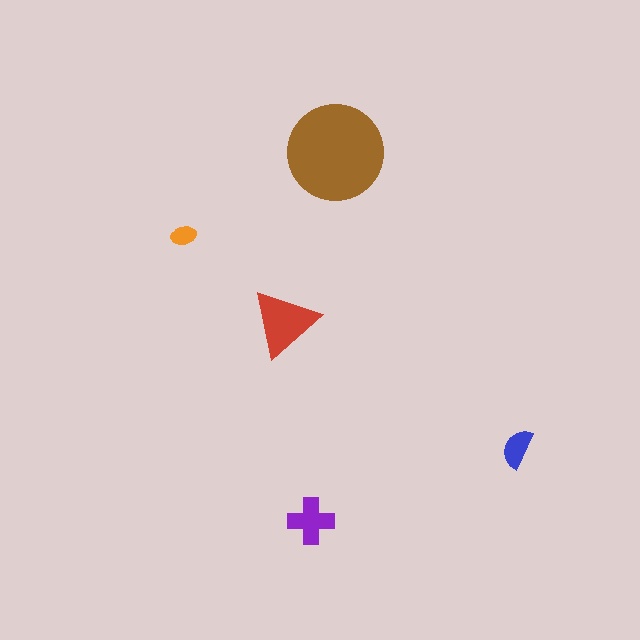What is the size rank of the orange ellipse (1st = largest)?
5th.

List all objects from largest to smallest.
The brown circle, the red triangle, the purple cross, the blue semicircle, the orange ellipse.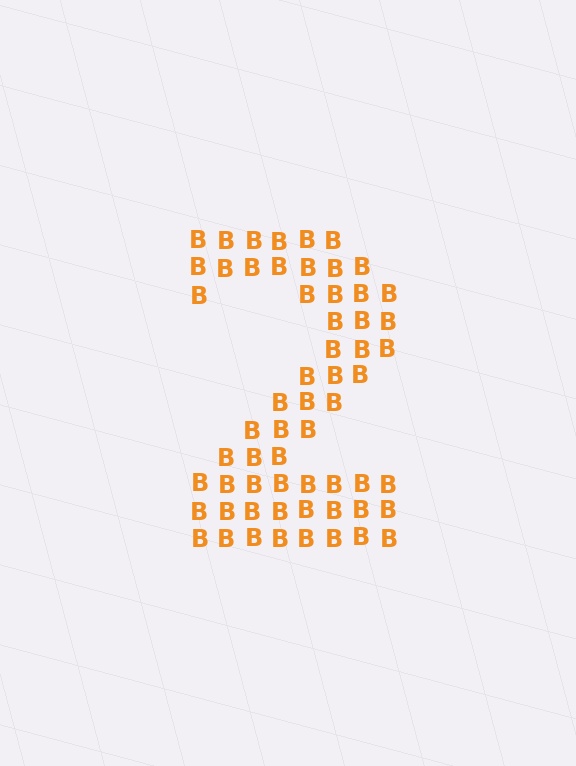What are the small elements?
The small elements are letter B's.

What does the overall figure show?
The overall figure shows the digit 2.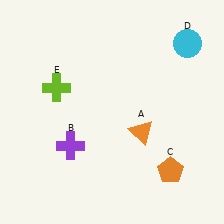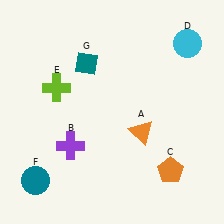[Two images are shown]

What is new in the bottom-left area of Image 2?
A teal circle (F) was added in the bottom-left area of Image 2.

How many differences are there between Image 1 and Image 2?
There are 2 differences between the two images.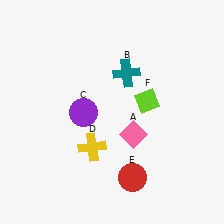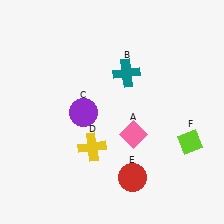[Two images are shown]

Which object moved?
The lime diamond (F) moved right.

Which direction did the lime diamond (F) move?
The lime diamond (F) moved right.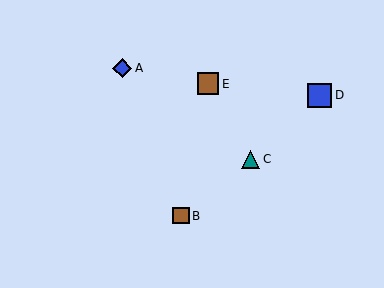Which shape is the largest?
The blue square (labeled D) is the largest.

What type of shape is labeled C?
Shape C is a teal triangle.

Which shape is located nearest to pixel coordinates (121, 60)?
The blue diamond (labeled A) at (122, 68) is nearest to that location.